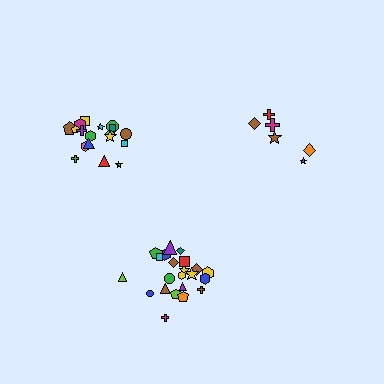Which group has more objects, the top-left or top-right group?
The top-left group.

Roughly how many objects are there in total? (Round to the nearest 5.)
Roughly 45 objects in total.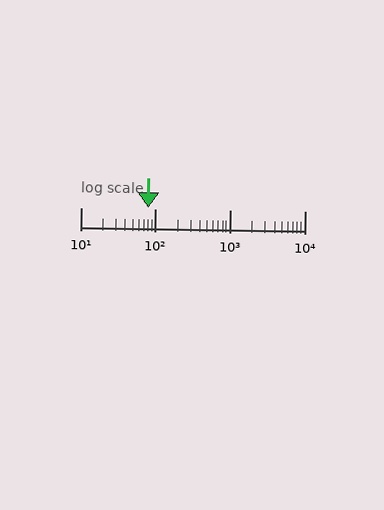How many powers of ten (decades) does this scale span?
The scale spans 3 decades, from 10 to 10000.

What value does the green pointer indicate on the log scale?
The pointer indicates approximately 81.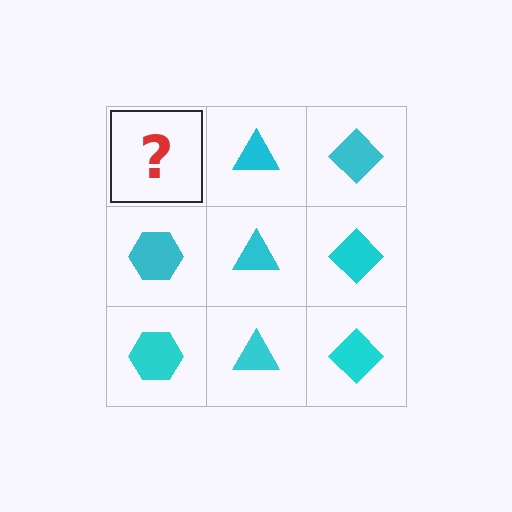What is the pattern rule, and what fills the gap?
The rule is that each column has a consistent shape. The gap should be filled with a cyan hexagon.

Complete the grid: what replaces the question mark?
The question mark should be replaced with a cyan hexagon.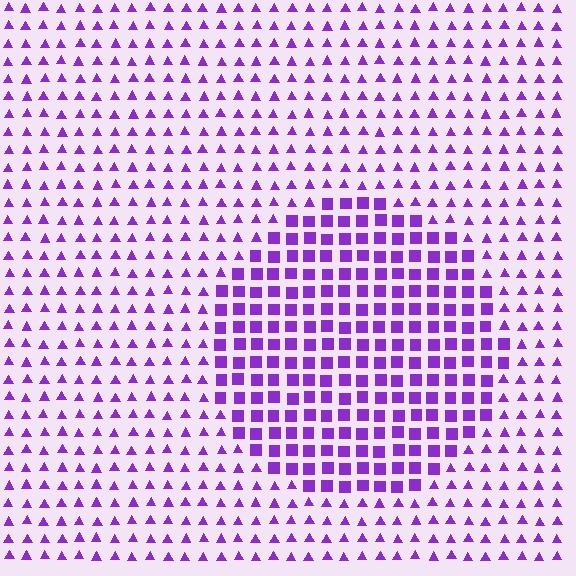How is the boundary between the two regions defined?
The boundary is defined by a change in element shape: squares inside vs. triangles outside. All elements share the same color and spacing.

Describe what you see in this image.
The image is filled with small purple elements arranged in a uniform grid. A circle-shaped region contains squares, while the surrounding area contains triangles. The boundary is defined purely by the change in element shape.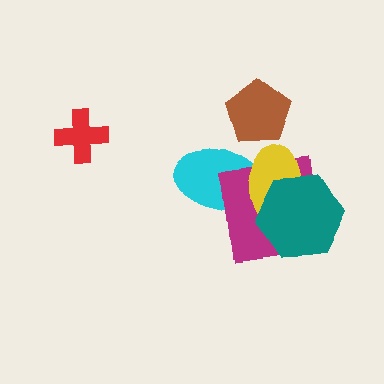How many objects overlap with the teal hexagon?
2 objects overlap with the teal hexagon.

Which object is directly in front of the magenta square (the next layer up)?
The yellow ellipse is directly in front of the magenta square.